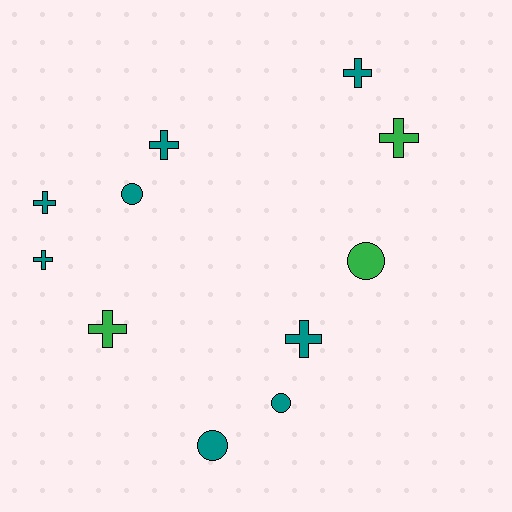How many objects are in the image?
There are 11 objects.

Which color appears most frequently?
Teal, with 8 objects.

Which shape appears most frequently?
Cross, with 7 objects.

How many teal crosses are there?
There are 5 teal crosses.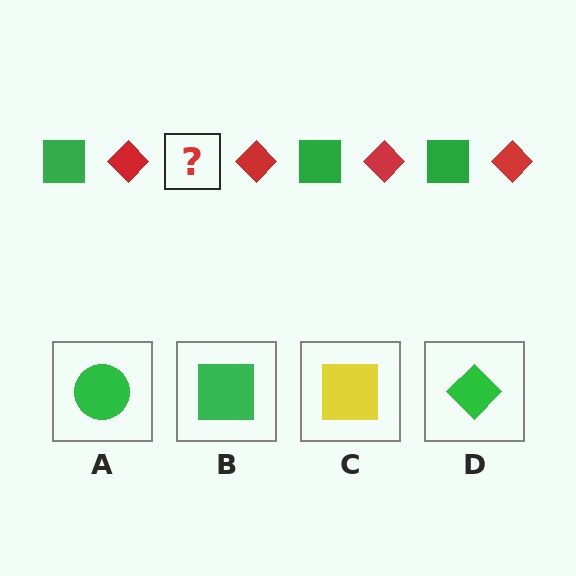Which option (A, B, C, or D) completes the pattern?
B.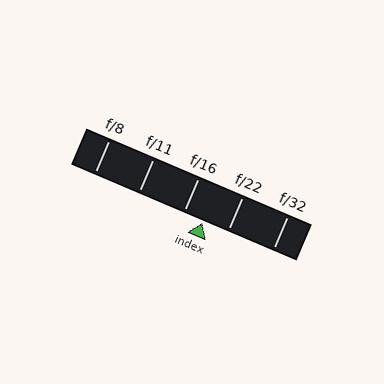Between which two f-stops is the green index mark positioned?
The index mark is between f/16 and f/22.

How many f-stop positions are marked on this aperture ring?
There are 5 f-stop positions marked.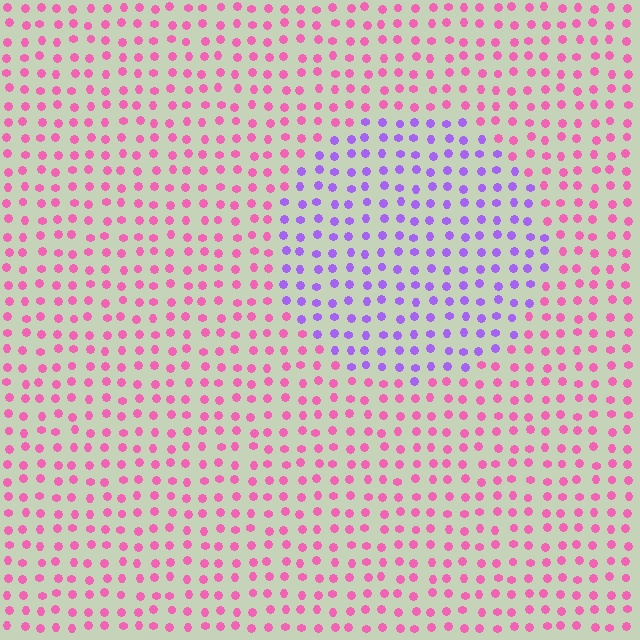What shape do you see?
I see a circle.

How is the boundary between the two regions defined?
The boundary is defined purely by a slight shift in hue (about 58 degrees). Spacing, size, and orientation are identical on both sides.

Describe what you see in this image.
The image is filled with small pink elements in a uniform arrangement. A circle-shaped region is visible where the elements are tinted to a slightly different hue, forming a subtle color boundary.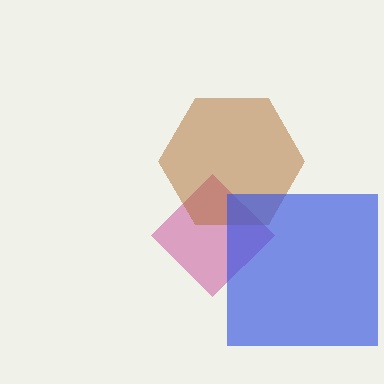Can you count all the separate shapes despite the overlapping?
Yes, there are 3 separate shapes.